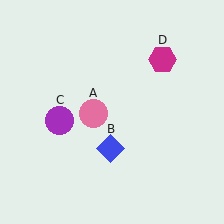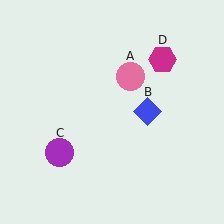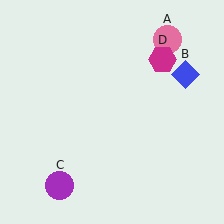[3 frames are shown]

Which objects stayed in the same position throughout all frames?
Magenta hexagon (object D) remained stationary.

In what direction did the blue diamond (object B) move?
The blue diamond (object B) moved up and to the right.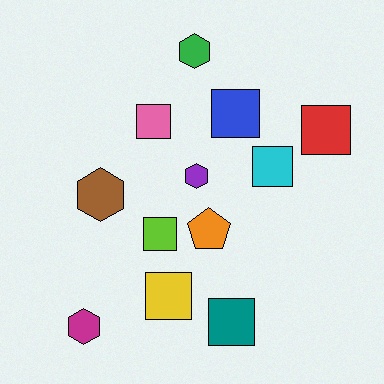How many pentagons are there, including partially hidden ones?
There is 1 pentagon.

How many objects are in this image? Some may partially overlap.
There are 12 objects.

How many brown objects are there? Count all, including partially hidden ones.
There is 1 brown object.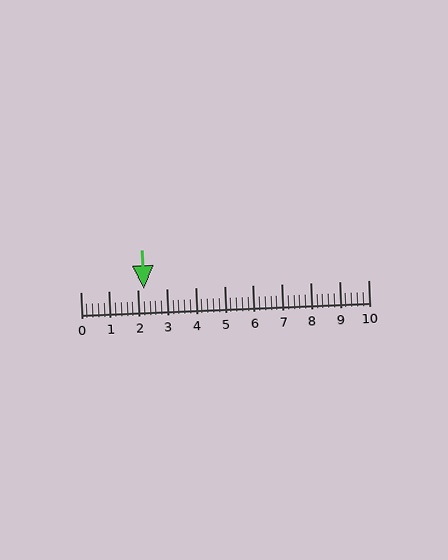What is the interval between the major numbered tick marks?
The major tick marks are spaced 1 units apart.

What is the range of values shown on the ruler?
The ruler shows values from 0 to 10.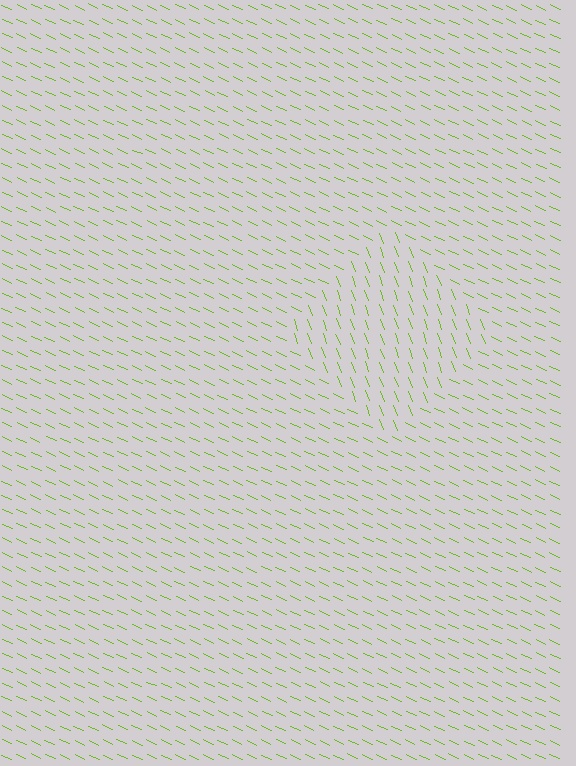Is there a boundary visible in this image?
Yes, there is a texture boundary formed by a change in line orientation.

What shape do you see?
I see a diamond.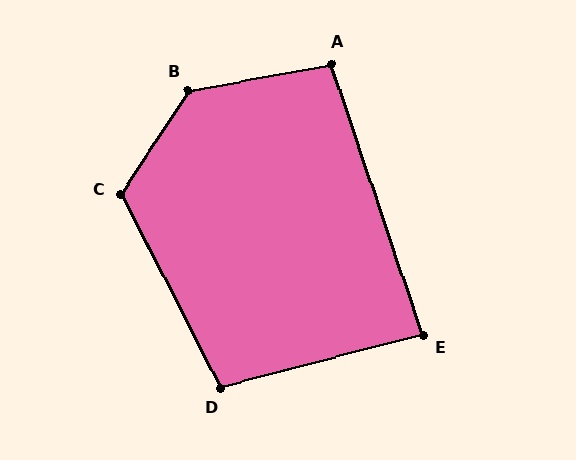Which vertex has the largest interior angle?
B, at approximately 134 degrees.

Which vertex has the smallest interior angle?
E, at approximately 86 degrees.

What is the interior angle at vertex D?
Approximately 103 degrees (obtuse).